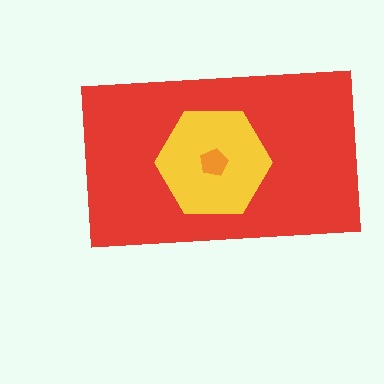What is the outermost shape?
The red rectangle.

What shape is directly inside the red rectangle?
The yellow hexagon.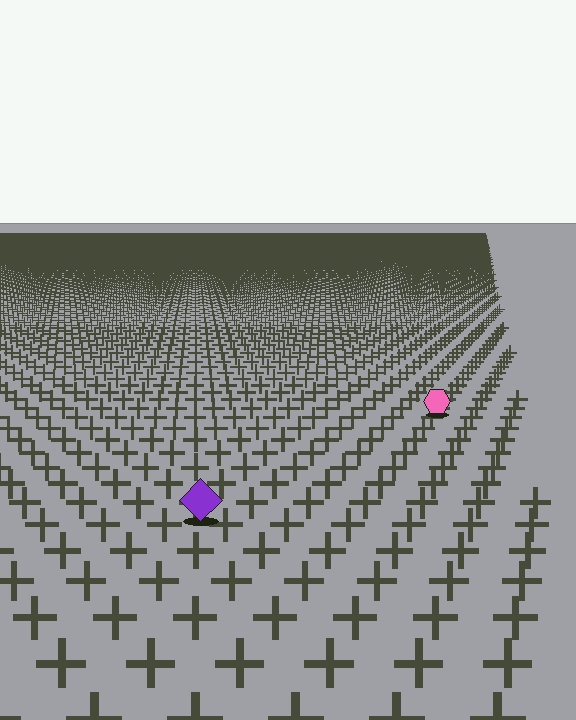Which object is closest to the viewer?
The purple diamond is closest. The texture marks near it are larger and more spread out.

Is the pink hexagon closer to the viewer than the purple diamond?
No. The purple diamond is closer — you can tell from the texture gradient: the ground texture is coarser near it.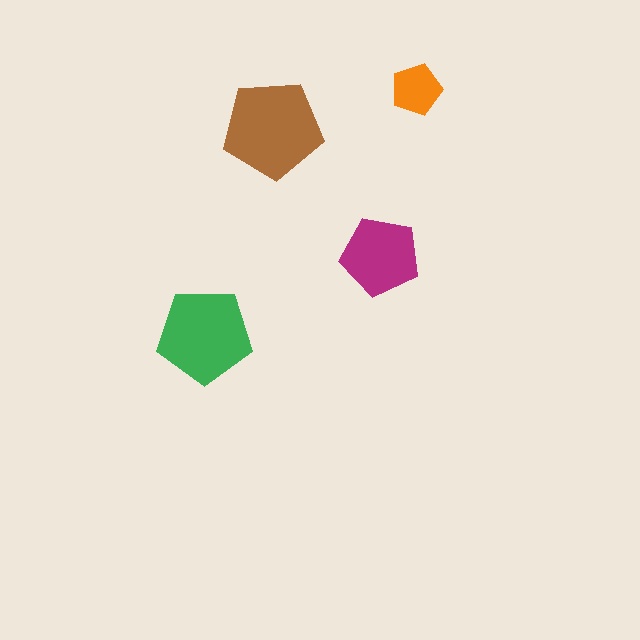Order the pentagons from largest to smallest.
the brown one, the green one, the magenta one, the orange one.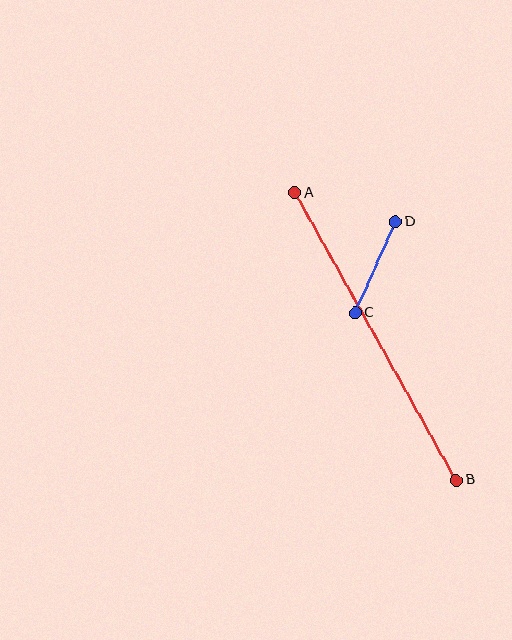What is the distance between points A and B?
The distance is approximately 330 pixels.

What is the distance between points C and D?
The distance is approximately 100 pixels.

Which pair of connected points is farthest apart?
Points A and B are farthest apart.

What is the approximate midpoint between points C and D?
The midpoint is at approximately (375, 267) pixels.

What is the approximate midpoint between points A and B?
The midpoint is at approximately (376, 337) pixels.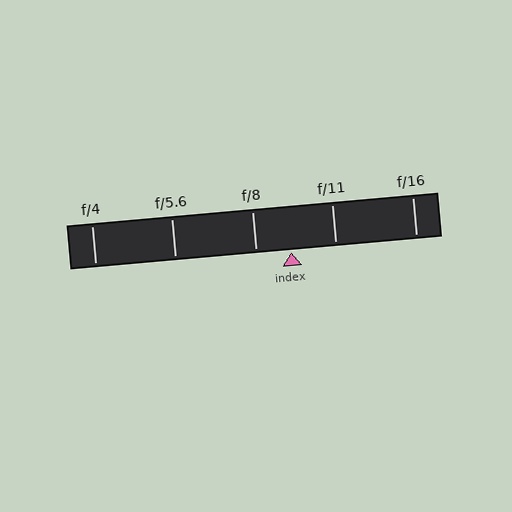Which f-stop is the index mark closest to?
The index mark is closest to f/8.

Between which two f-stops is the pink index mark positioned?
The index mark is between f/8 and f/11.